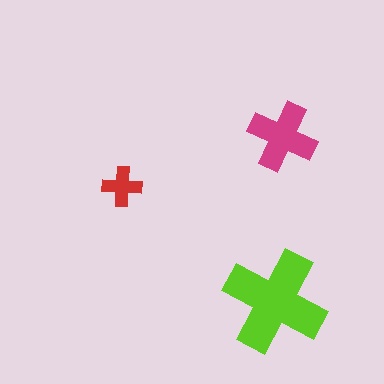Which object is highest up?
The magenta cross is topmost.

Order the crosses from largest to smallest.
the lime one, the magenta one, the red one.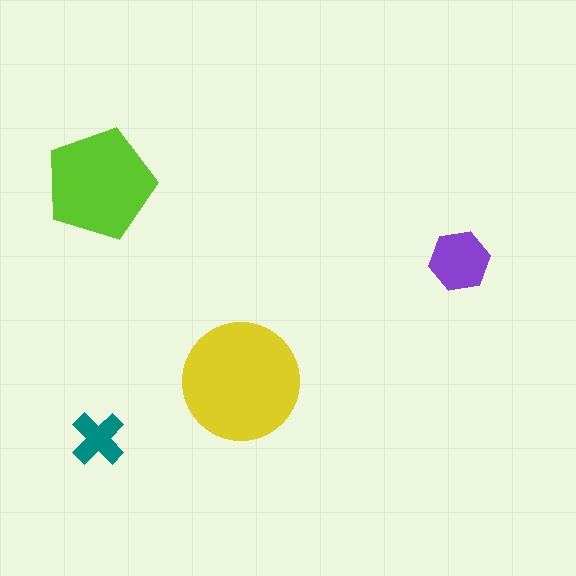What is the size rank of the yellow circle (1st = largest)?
1st.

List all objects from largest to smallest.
The yellow circle, the lime pentagon, the purple hexagon, the teal cross.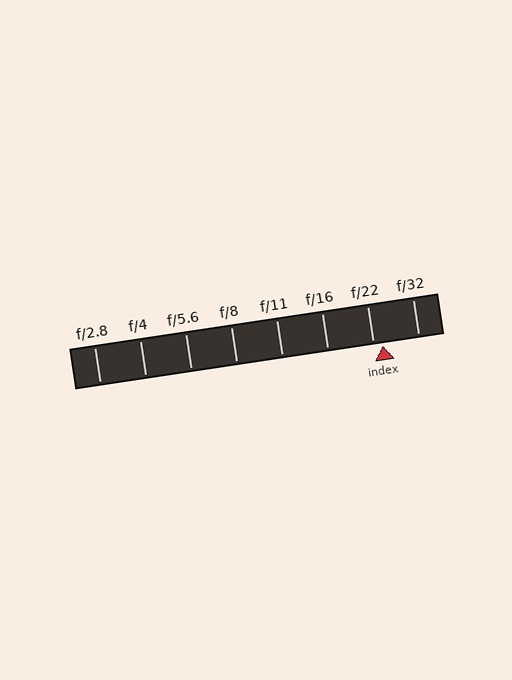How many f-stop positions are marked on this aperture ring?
There are 8 f-stop positions marked.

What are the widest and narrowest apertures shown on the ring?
The widest aperture shown is f/2.8 and the narrowest is f/32.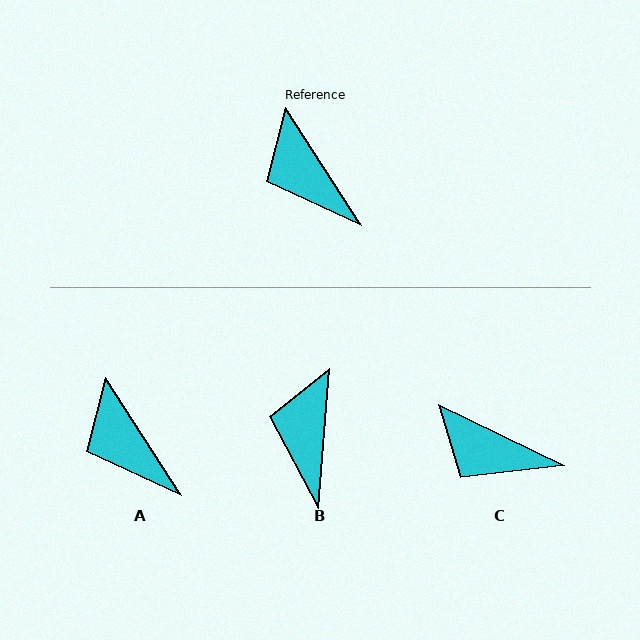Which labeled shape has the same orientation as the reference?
A.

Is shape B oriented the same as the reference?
No, it is off by about 37 degrees.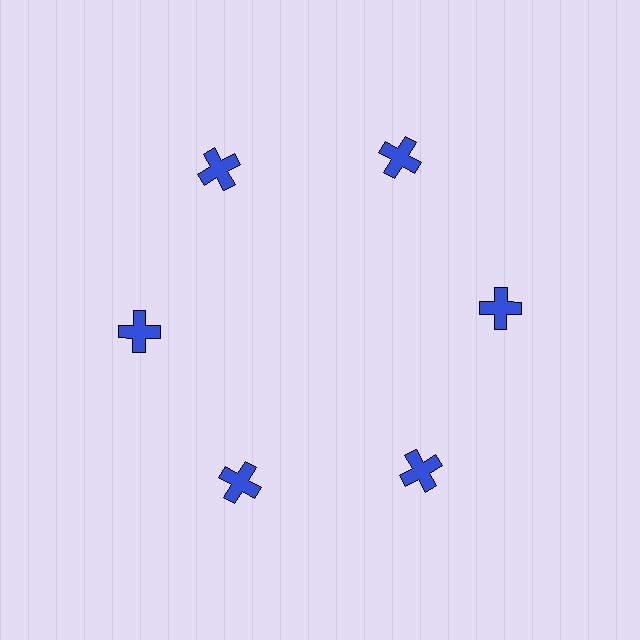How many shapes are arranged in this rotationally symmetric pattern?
There are 6 shapes, arranged in 6 groups of 1.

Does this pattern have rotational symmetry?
Yes, this pattern has 6-fold rotational symmetry. It looks the same after rotating 60 degrees around the center.